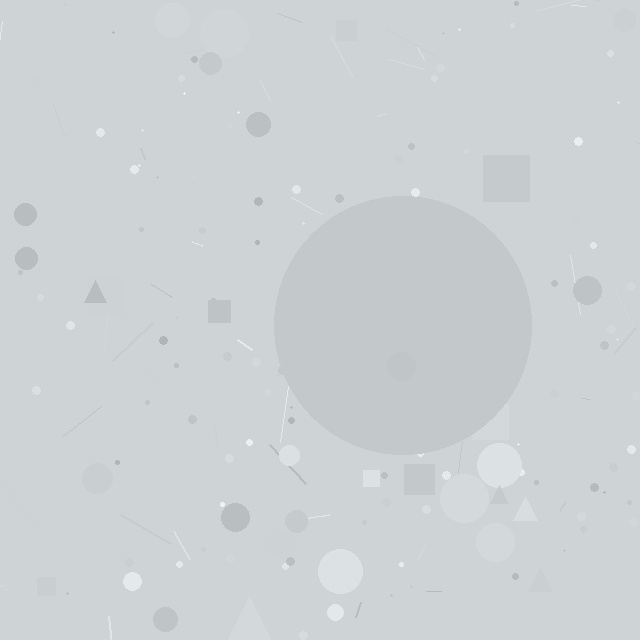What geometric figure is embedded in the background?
A circle is embedded in the background.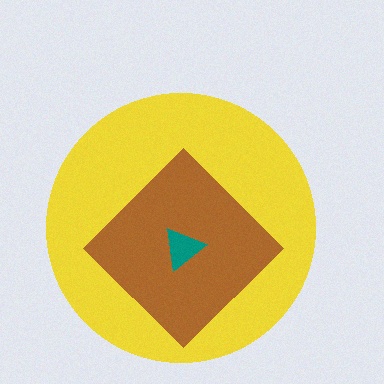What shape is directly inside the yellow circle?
The brown diamond.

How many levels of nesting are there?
3.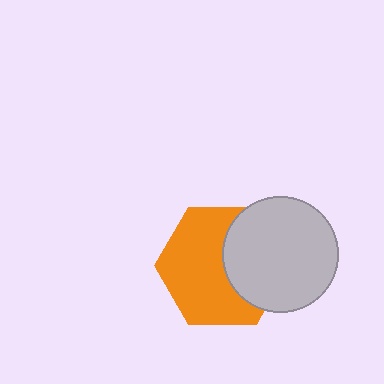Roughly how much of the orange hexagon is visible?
About half of it is visible (roughly 62%).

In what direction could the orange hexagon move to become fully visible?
The orange hexagon could move left. That would shift it out from behind the light gray circle entirely.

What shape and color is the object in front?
The object in front is a light gray circle.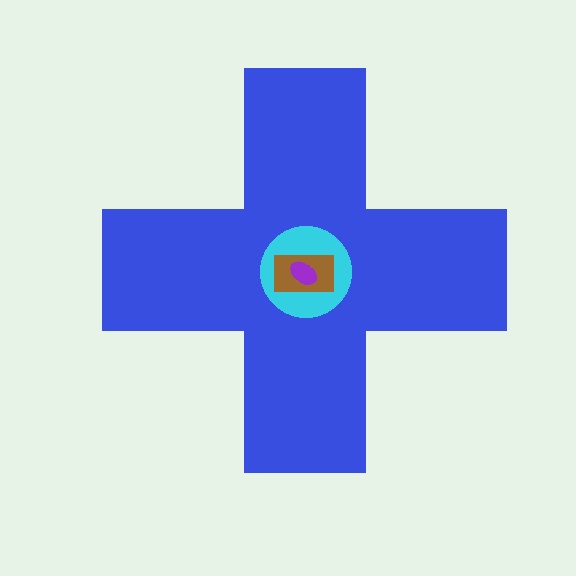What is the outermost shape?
The blue cross.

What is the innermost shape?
The purple ellipse.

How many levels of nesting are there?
4.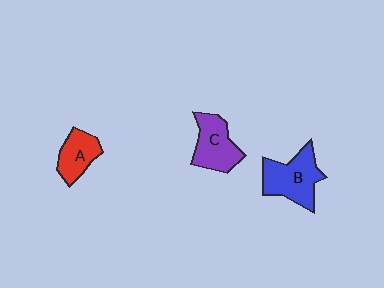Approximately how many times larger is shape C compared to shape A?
Approximately 1.3 times.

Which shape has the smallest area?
Shape A (red).